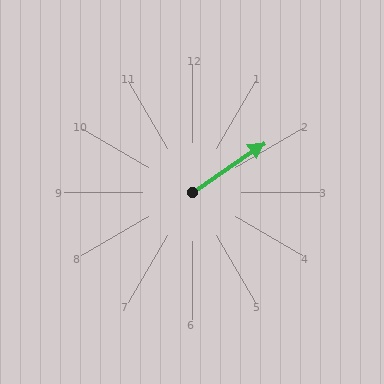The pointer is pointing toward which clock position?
Roughly 2 o'clock.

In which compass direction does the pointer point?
Northeast.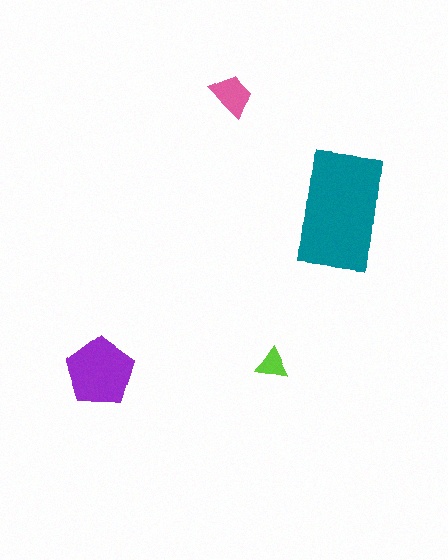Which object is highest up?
The pink trapezoid is topmost.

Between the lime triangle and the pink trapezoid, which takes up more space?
The pink trapezoid.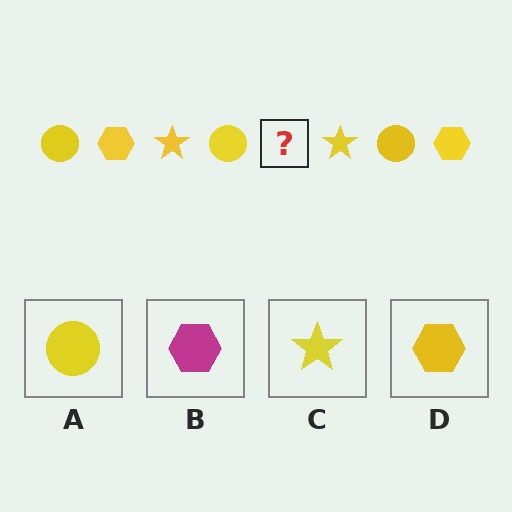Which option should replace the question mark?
Option D.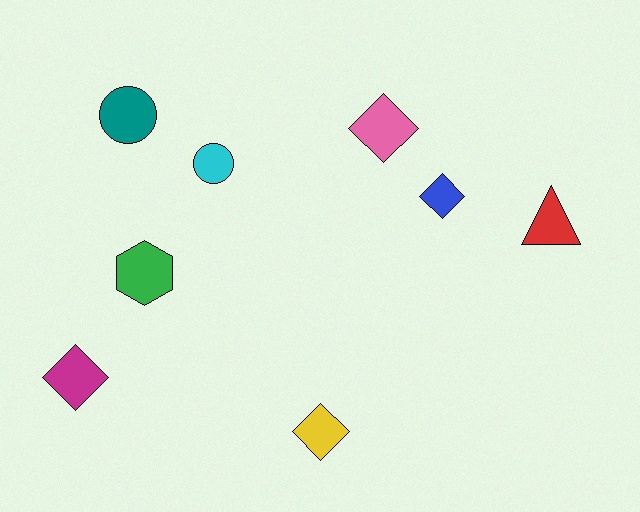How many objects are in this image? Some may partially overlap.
There are 8 objects.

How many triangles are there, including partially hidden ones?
There is 1 triangle.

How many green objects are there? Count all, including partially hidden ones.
There is 1 green object.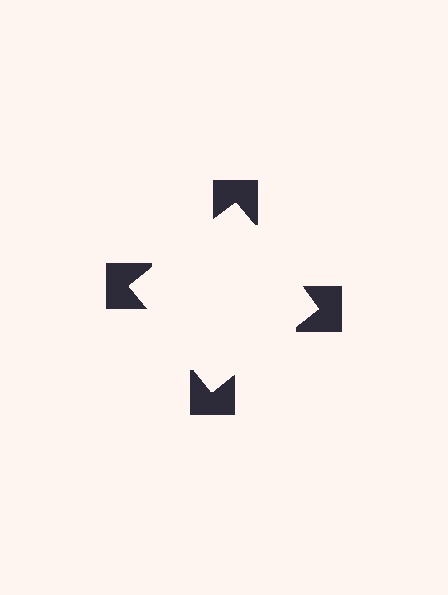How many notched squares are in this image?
There are 4 — one at each vertex of the illusory square.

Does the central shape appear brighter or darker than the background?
It typically appears slightly brighter than the background, even though no actual brightness change is drawn.